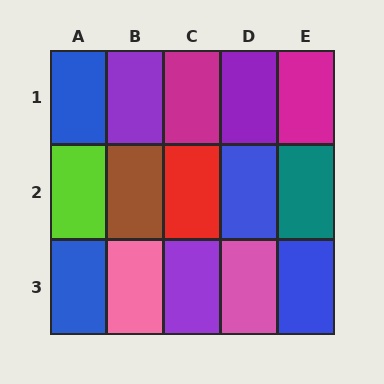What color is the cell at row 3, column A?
Blue.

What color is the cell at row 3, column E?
Blue.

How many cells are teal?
1 cell is teal.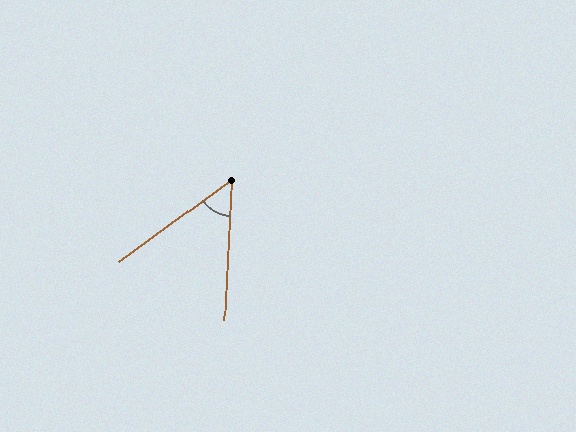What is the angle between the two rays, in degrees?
Approximately 51 degrees.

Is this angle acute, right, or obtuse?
It is acute.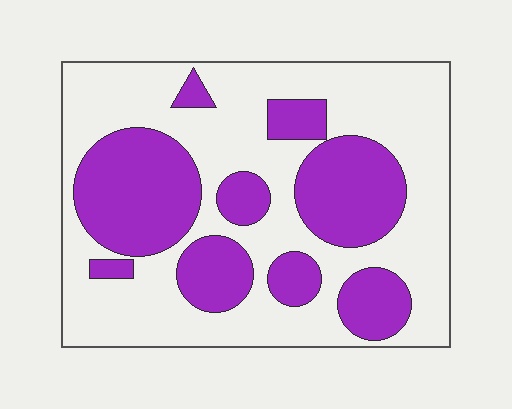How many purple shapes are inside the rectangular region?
9.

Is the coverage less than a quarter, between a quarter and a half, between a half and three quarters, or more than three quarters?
Between a quarter and a half.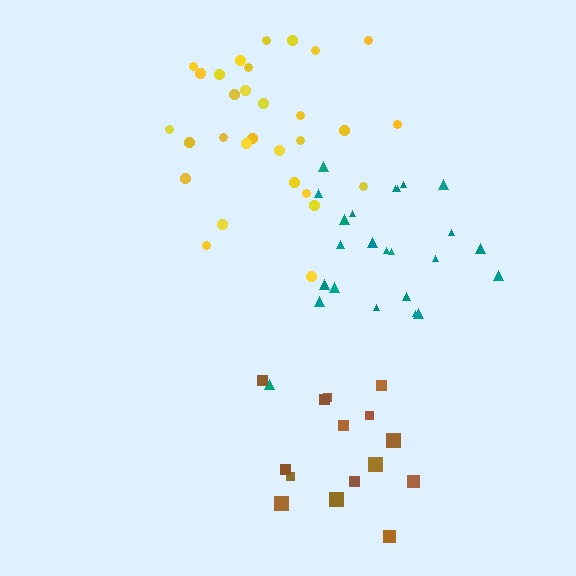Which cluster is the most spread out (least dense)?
Brown.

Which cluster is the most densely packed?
Teal.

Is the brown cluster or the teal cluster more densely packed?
Teal.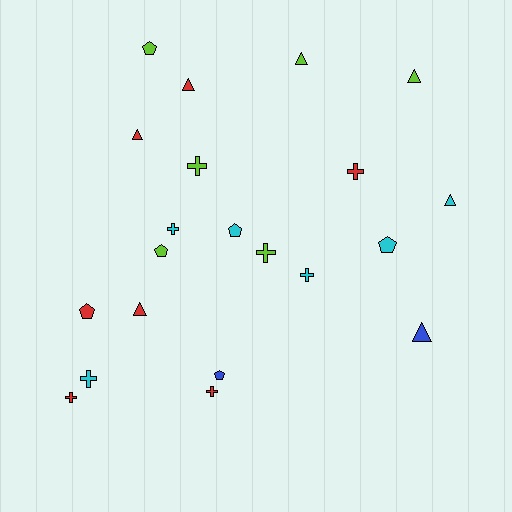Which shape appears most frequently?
Cross, with 8 objects.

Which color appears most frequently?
Red, with 7 objects.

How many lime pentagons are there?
There are 2 lime pentagons.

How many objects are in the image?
There are 21 objects.